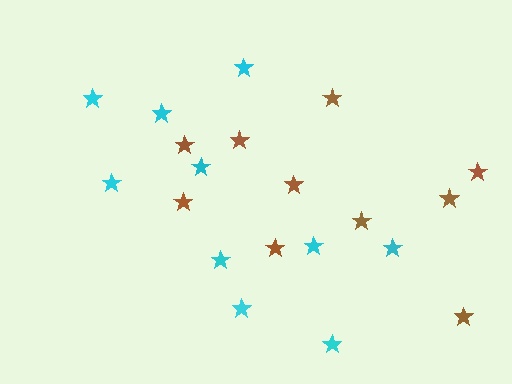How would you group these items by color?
There are 2 groups: one group of brown stars (10) and one group of cyan stars (10).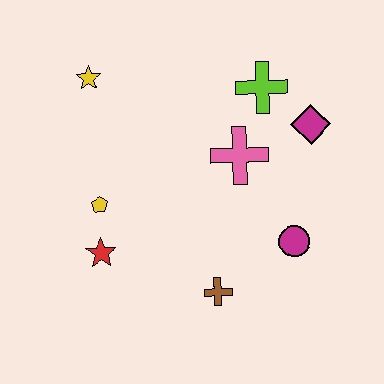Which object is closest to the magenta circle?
The brown cross is closest to the magenta circle.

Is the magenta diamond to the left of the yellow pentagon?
No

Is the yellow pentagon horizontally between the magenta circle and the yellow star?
Yes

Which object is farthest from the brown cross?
The yellow star is farthest from the brown cross.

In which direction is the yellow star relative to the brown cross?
The yellow star is above the brown cross.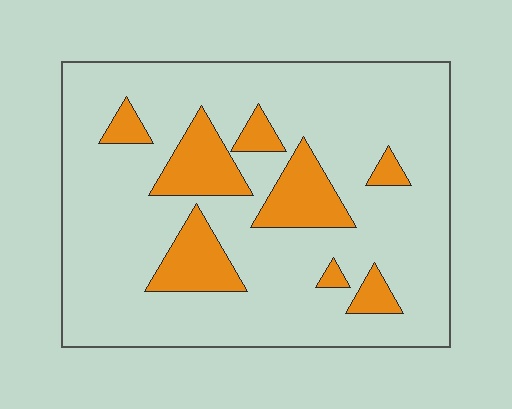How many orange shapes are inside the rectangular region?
8.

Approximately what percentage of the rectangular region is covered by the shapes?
Approximately 20%.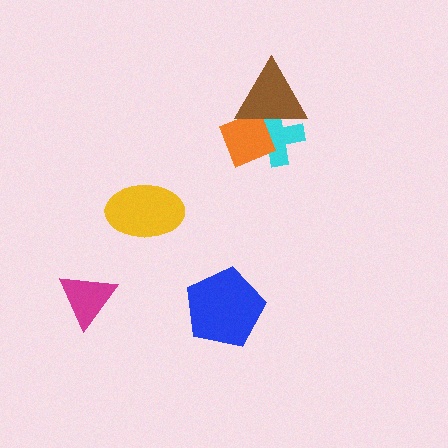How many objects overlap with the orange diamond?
2 objects overlap with the orange diamond.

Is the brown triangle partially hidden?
No, no other shape covers it.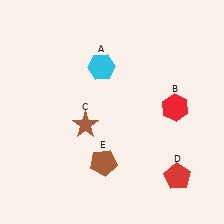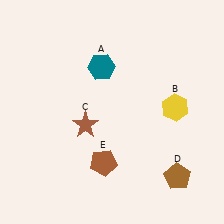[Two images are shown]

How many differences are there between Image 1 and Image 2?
There are 3 differences between the two images.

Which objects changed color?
A changed from cyan to teal. B changed from red to yellow. D changed from red to brown.